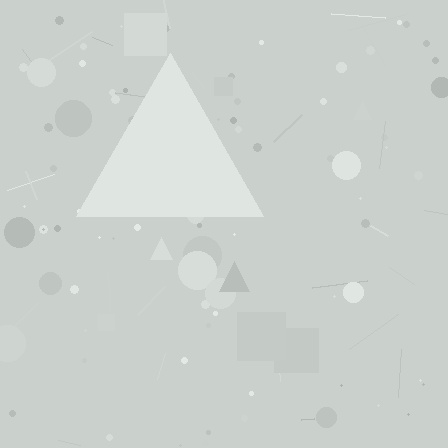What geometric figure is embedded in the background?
A triangle is embedded in the background.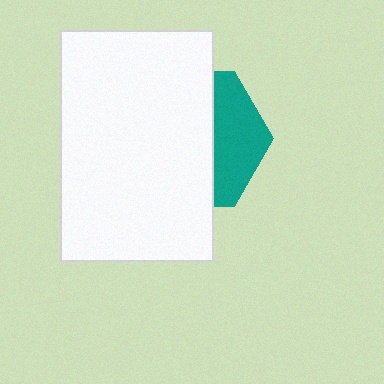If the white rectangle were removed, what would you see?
You would see the complete teal hexagon.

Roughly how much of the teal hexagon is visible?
A small part of it is visible (roughly 35%).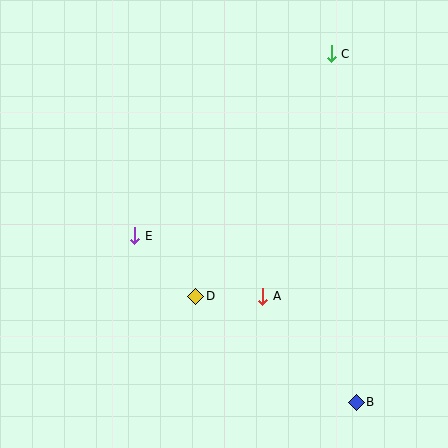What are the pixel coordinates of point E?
Point E is at (135, 236).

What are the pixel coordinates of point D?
Point D is at (196, 296).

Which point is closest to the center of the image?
Point D at (196, 296) is closest to the center.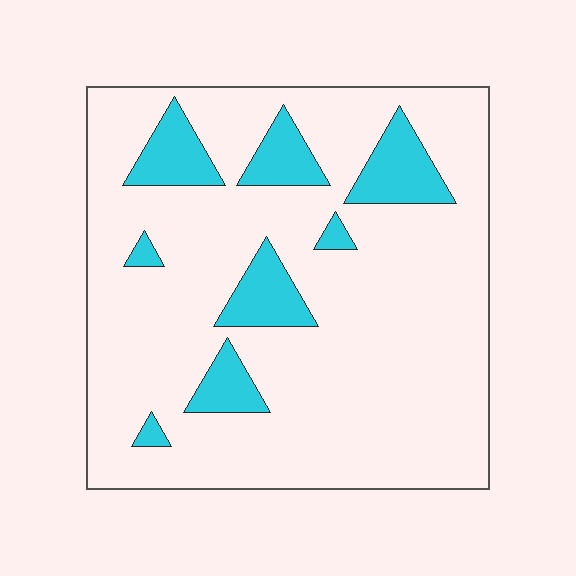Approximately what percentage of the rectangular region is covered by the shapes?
Approximately 15%.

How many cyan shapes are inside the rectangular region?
8.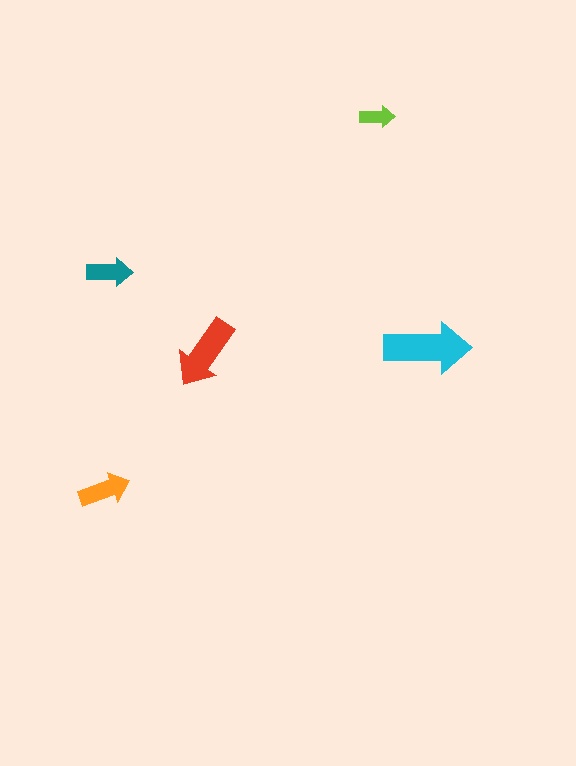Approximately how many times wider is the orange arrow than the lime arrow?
About 1.5 times wider.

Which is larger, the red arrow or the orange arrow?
The red one.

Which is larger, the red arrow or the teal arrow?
The red one.